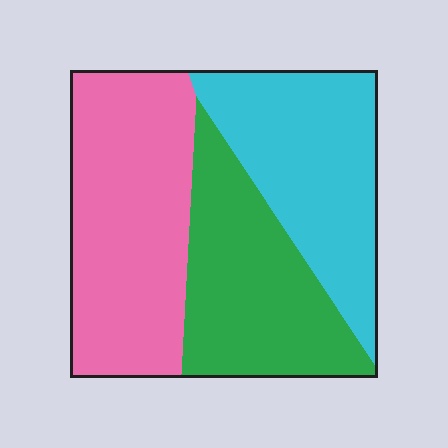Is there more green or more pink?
Pink.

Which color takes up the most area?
Pink, at roughly 40%.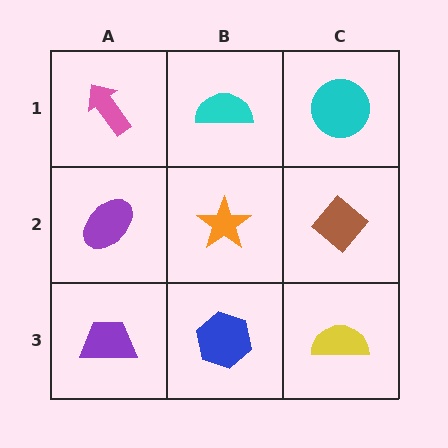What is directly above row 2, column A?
A pink arrow.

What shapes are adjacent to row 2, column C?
A cyan circle (row 1, column C), a yellow semicircle (row 3, column C), an orange star (row 2, column B).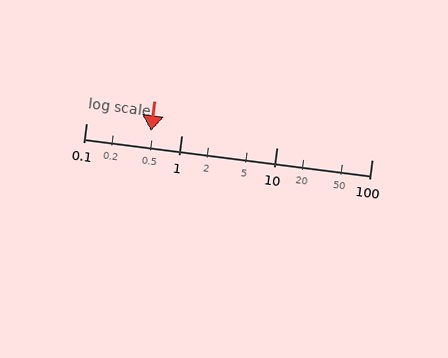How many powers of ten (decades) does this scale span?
The scale spans 3 decades, from 0.1 to 100.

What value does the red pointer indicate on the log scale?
The pointer indicates approximately 0.48.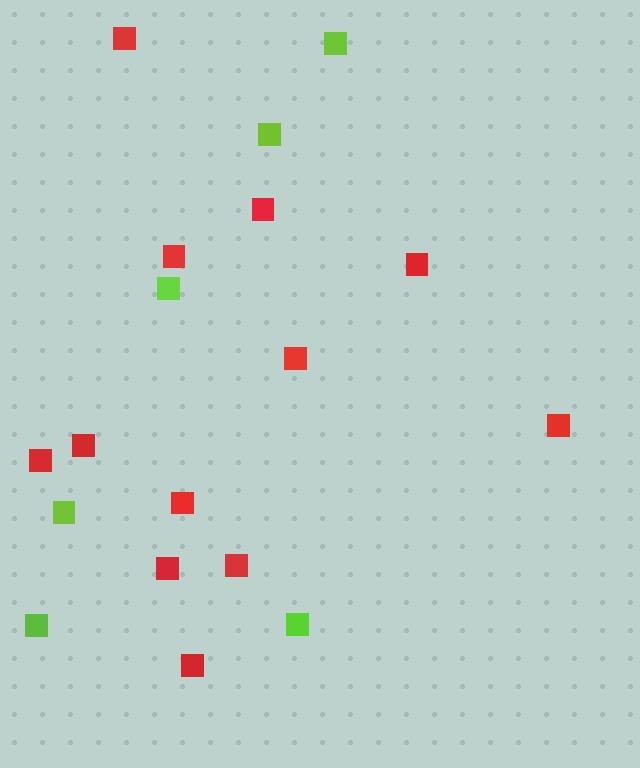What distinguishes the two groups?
There are 2 groups: one group of red squares (12) and one group of lime squares (6).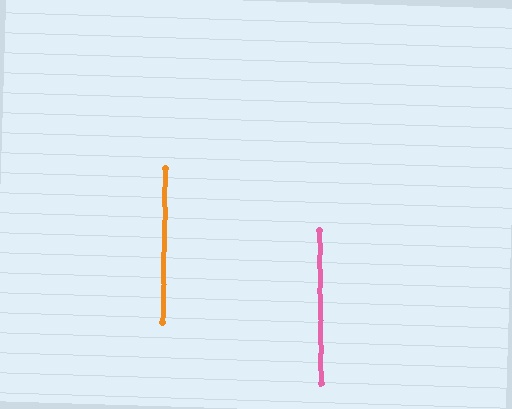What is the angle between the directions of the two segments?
Approximately 2 degrees.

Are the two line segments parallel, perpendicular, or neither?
Parallel — their directions differ by only 1.5°.